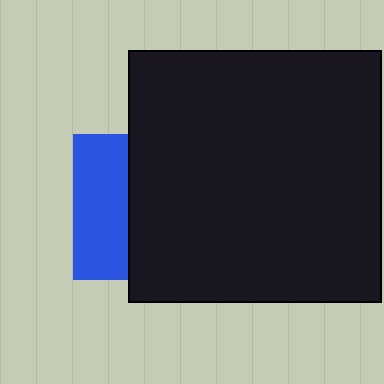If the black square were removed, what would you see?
You would see the complete blue square.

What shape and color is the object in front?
The object in front is a black square.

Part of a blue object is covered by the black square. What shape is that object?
It is a square.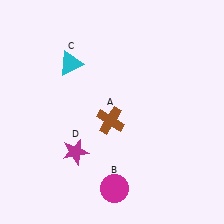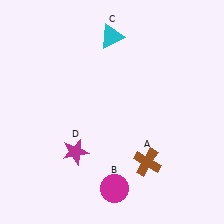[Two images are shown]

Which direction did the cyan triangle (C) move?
The cyan triangle (C) moved right.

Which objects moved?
The objects that moved are: the brown cross (A), the cyan triangle (C).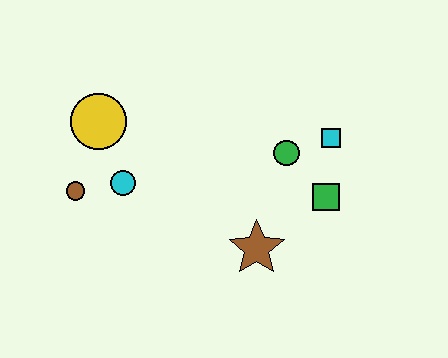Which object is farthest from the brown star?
The yellow circle is farthest from the brown star.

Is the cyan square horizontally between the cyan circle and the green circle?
No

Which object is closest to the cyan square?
The green circle is closest to the cyan square.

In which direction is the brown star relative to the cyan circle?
The brown star is to the right of the cyan circle.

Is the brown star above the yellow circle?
No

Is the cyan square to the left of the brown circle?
No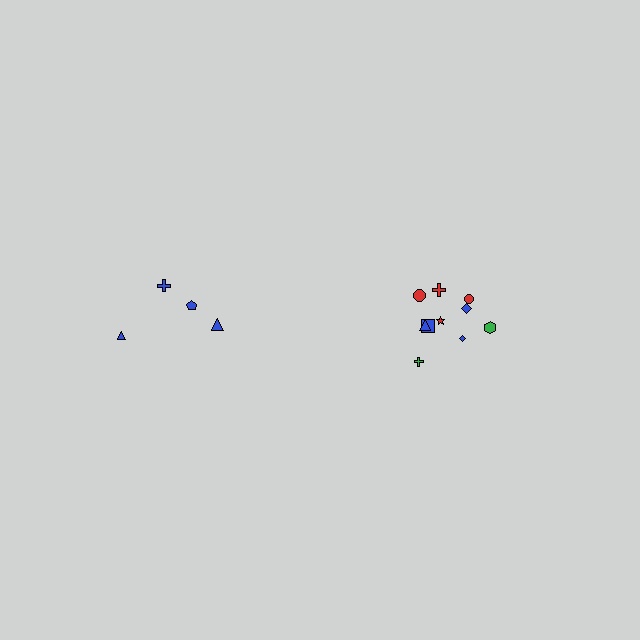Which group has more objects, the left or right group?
The right group.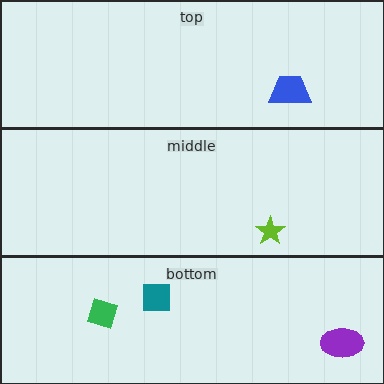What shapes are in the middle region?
The lime star.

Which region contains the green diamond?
The bottom region.